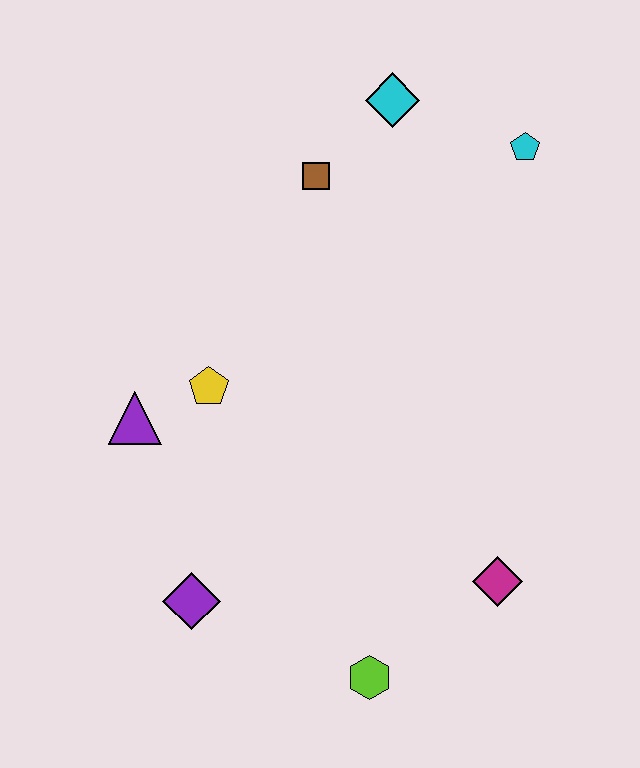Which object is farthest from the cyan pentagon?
The purple diamond is farthest from the cyan pentagon.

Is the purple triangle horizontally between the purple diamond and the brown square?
No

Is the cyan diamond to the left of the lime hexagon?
No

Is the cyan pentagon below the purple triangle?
No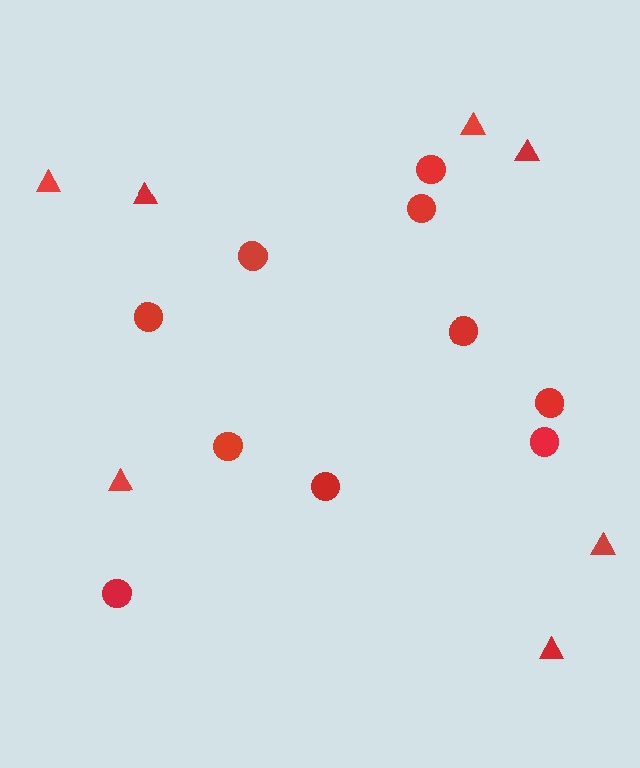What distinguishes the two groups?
There are 2 groups: one group of triangles (7) and one group of circles (10).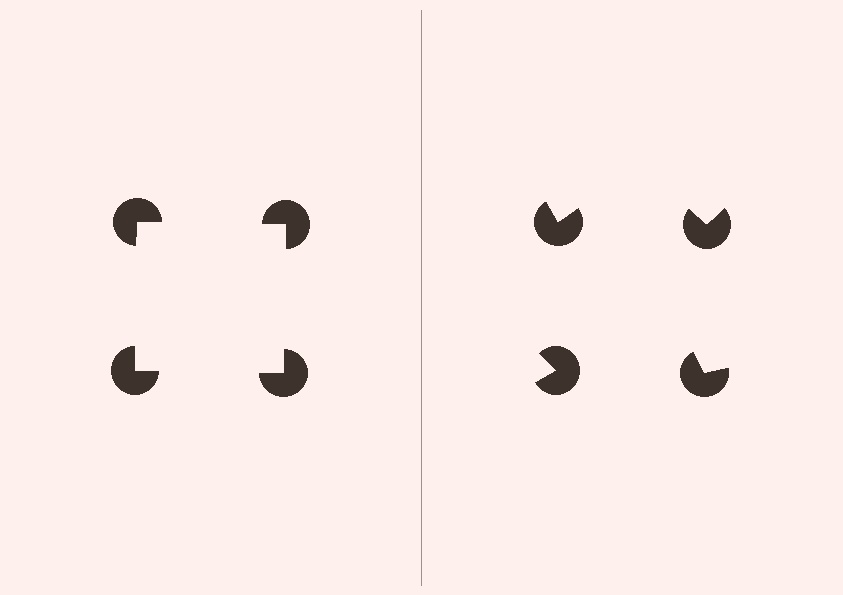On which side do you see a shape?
An illusory square appears on the left side. On the right side the wedge cuts are rotated, so no coherent shape forms.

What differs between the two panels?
The pac-man discs are positioned identically on both sides; only the wedge orientations differ. On the left they align to a square; on the right they are misaligned.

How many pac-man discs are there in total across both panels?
8 — 4 on each side.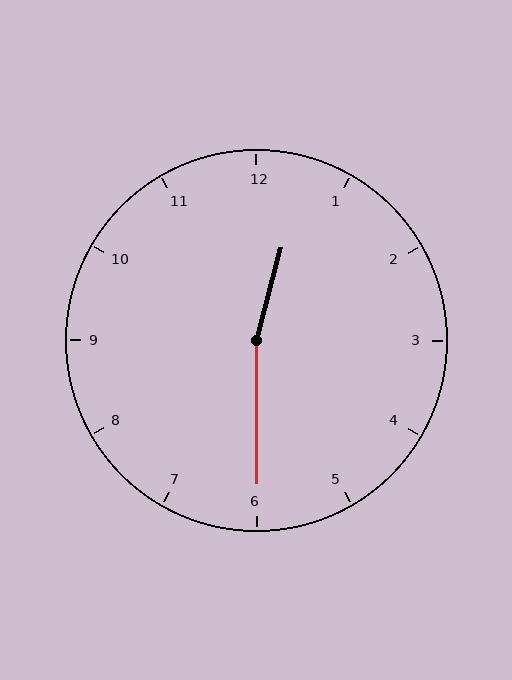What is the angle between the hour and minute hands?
Approximately 165 degrees.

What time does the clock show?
12:30.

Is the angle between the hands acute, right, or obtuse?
It is obtuse.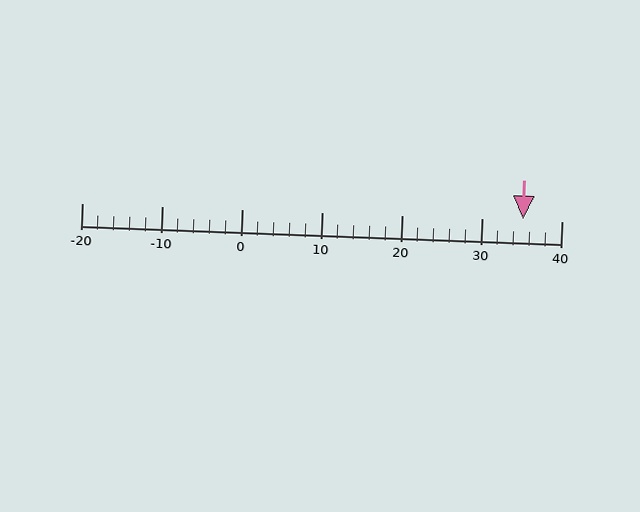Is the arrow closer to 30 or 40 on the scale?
The arrow is closer to 40.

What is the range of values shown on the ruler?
The ruler shows values from -20 to 40.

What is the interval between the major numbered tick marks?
The major tick marks are spaced 10 units apart.